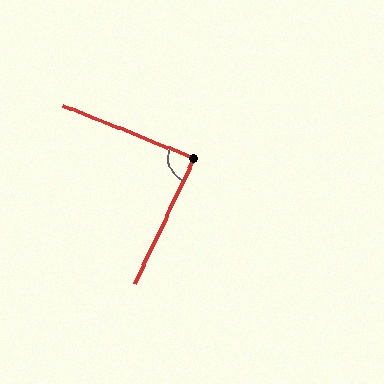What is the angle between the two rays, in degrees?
Approximately 87 degrees.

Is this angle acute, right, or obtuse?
It is approximately a right angle.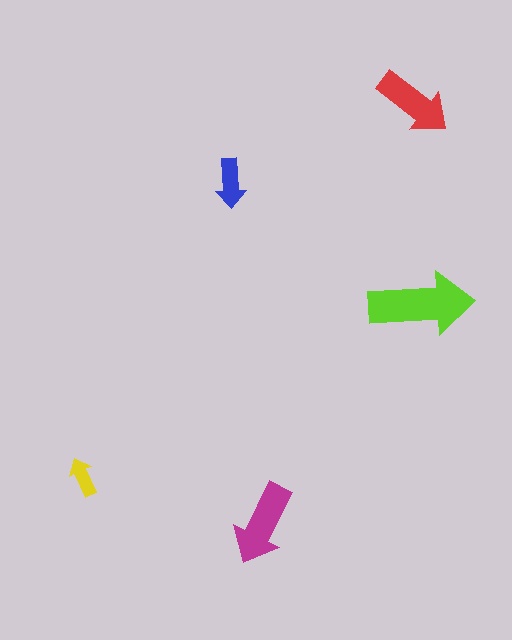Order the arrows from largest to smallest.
the lime one, the magenta one, the red one, the blue one, the yellow one.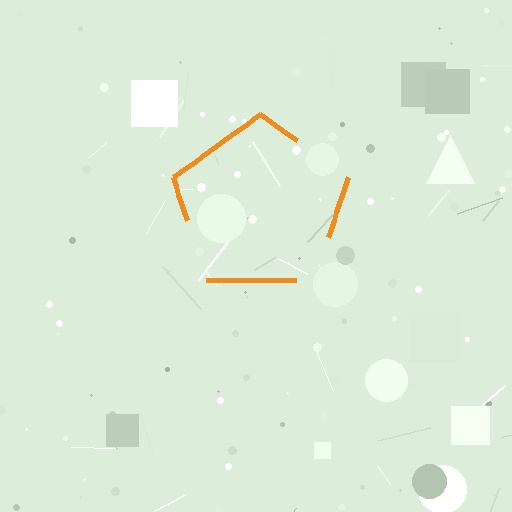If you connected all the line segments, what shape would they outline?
They would outline a pentagon.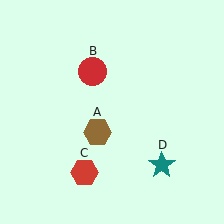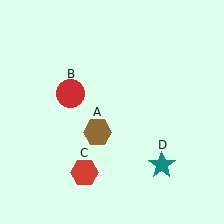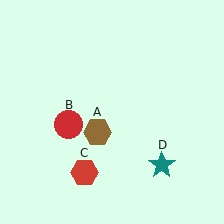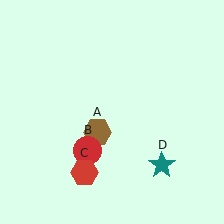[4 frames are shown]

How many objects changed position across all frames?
1 object changed position: red circle (object B).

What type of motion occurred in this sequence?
The red circle (object B) rotated counterclockwise around the center of the scene.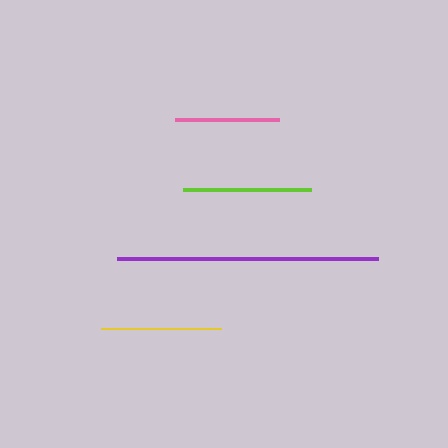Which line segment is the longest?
The purple line is the longest at approximately 261 pixels.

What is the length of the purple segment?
The purple segment is approximately 261 pixels long.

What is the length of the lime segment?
The lime segment is approximately 129 pixels long.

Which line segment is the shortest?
The pink line is the shortest at approximately 104 pixels.